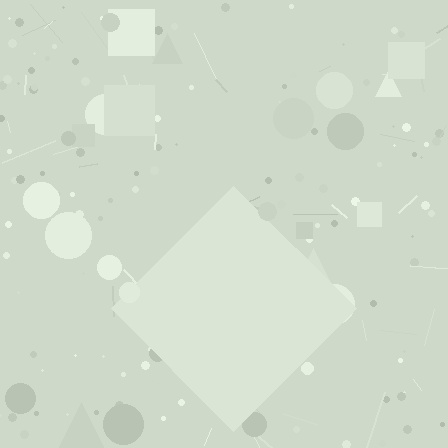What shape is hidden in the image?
A diamond is hidden in the image.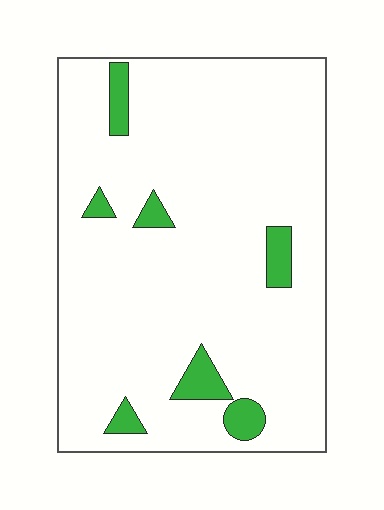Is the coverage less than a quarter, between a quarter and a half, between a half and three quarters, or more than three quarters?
Less than a quarter.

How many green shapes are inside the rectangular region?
7.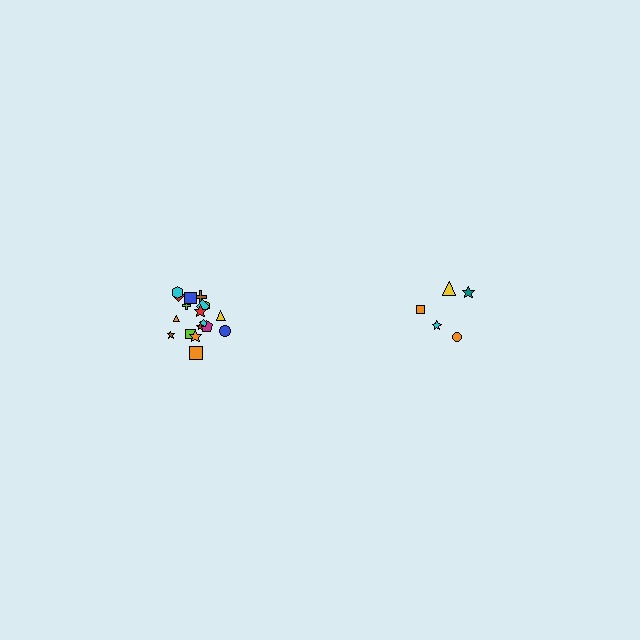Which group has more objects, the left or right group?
The left group.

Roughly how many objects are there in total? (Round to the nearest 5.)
Roughly 25 objects in total.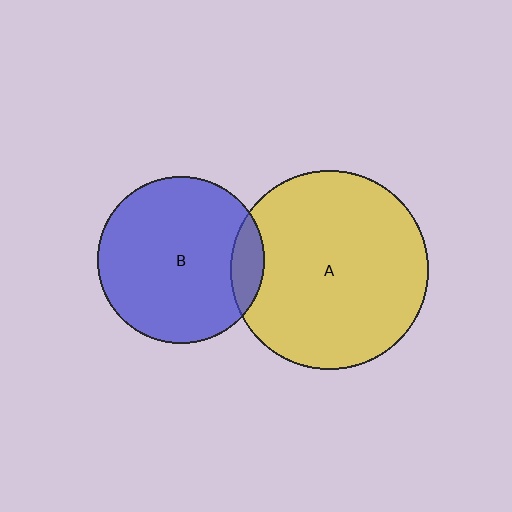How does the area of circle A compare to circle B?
Approximately 1.4 times.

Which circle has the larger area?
Circle A (yellow).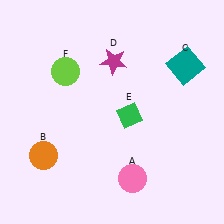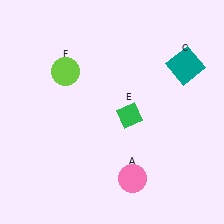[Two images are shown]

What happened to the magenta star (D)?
The magenta star (D) was removed in Image 2. It was in the top-right area of Image 1.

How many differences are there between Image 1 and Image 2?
There are 2 differences between the two images.